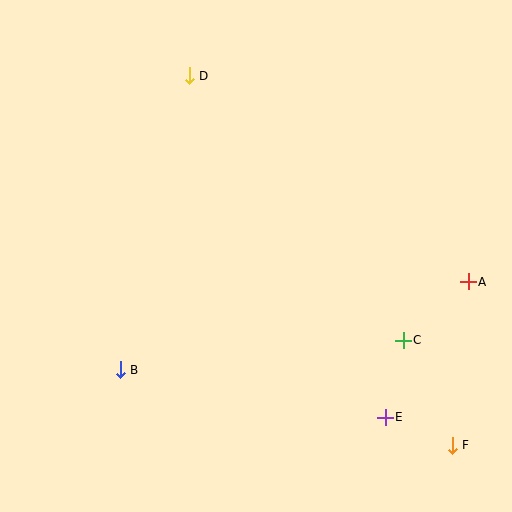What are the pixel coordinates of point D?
Point D is at (189, 76).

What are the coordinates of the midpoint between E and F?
The midpoint between E and F is at (419, 431).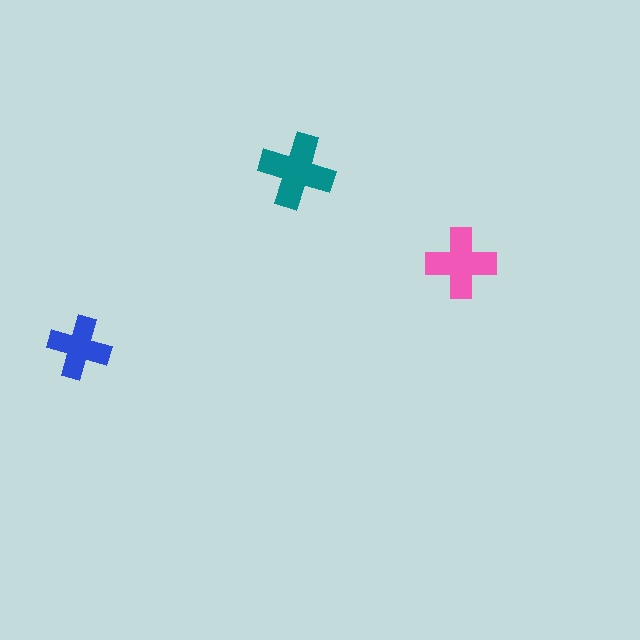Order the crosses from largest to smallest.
the teal one, the pink one, the blue one.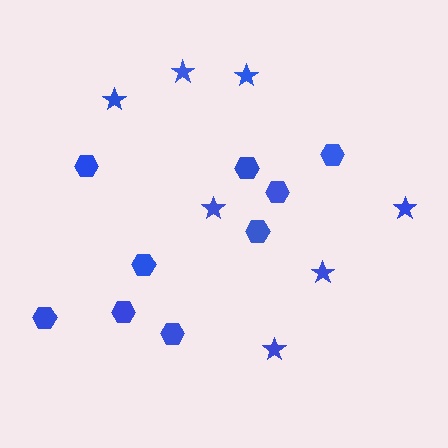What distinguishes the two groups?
There are 2 groups: one group of hexagons (9) and one group of stars (7).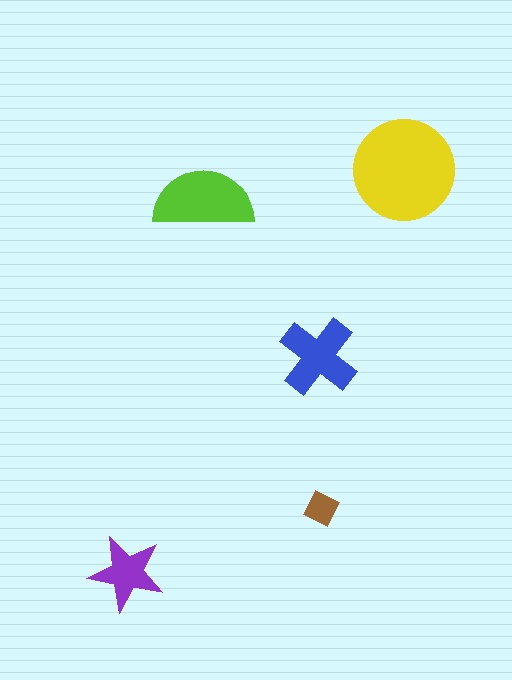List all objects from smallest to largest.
The brown diamond, the purple star, the blue cross, the lime semicircle, the yellow circle.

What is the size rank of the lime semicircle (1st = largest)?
2nd.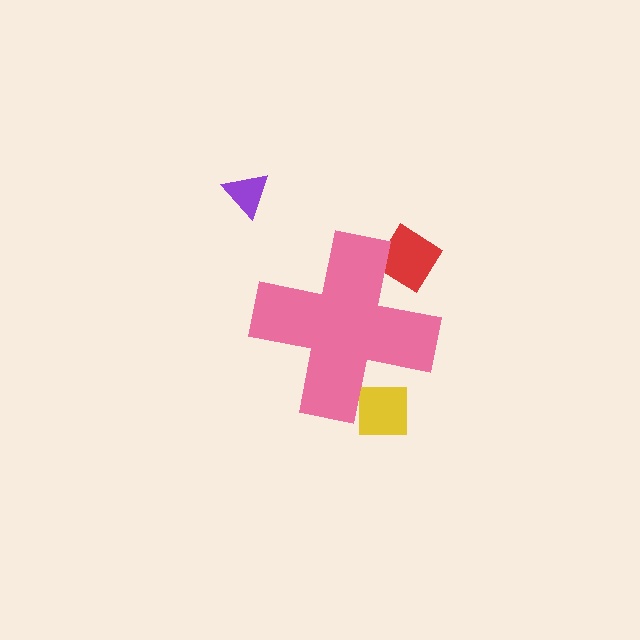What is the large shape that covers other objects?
A pink cross.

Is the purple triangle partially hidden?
No, the purple triangle is fully visible.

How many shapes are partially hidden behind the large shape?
2 shapes are partially hidden.